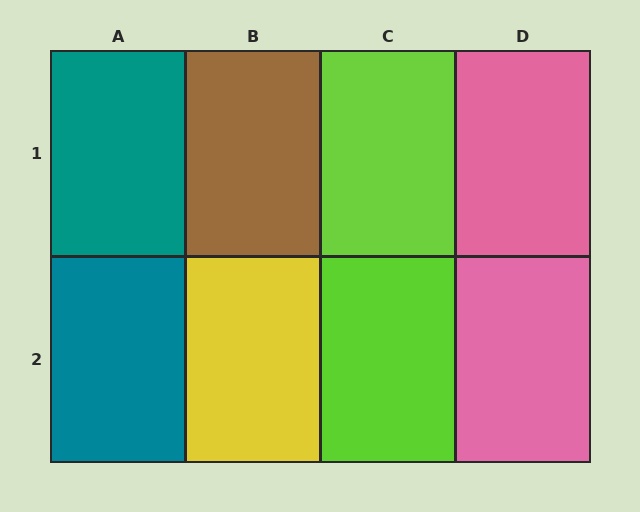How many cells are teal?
2 cells are teal.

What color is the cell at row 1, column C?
Lime.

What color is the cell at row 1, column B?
Brown.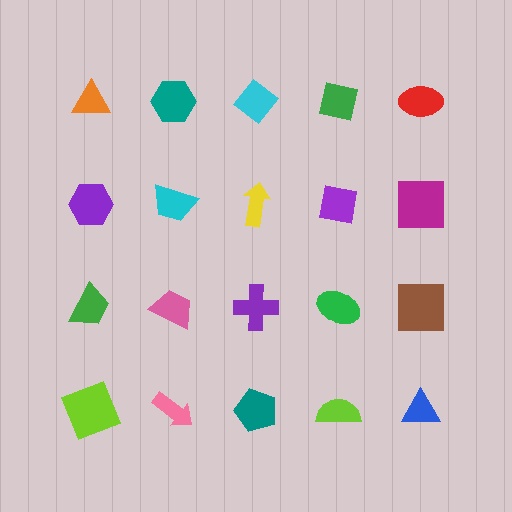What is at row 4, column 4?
A lime semicircle.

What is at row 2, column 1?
A purple hexagon.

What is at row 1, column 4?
A green square.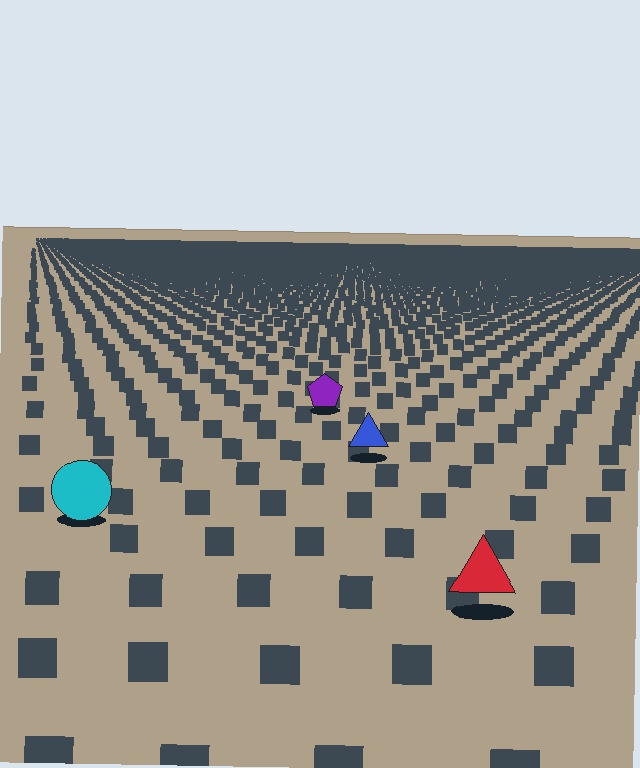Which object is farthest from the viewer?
The purple pentagon is farthest from the viewer. It appears smaller and the ground texture around it is denser.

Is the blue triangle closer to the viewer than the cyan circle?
No. The cyan circle is closer — you can tell from the texture gradient: the ground texture is coarser near it.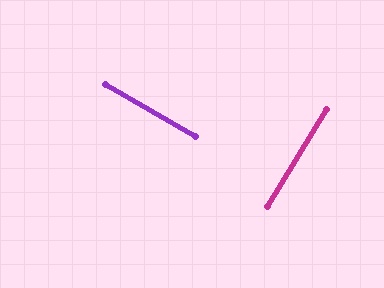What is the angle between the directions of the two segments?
Approximately 89 degrees.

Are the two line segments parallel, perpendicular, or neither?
Perpendicular — they meet at approximately 89°.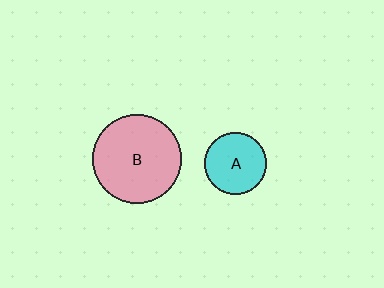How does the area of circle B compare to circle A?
Approximately 2.1 times.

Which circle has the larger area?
Circle B (pink).